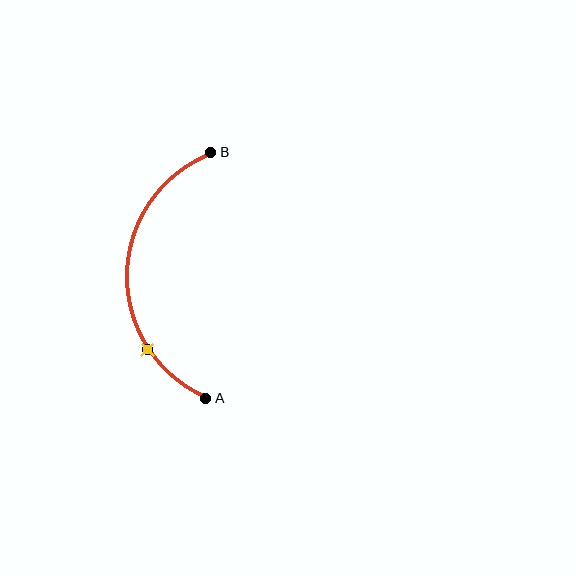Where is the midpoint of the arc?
The arc midpoint is the point on the curve farthest from the straight line joining A and B. It sits to the left of that line.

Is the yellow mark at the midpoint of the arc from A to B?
No. The yellow mark lies on the arc but is closer to endpoint A. The arc midpoint would be at the point on the curve equidistant along the arc from both A and B.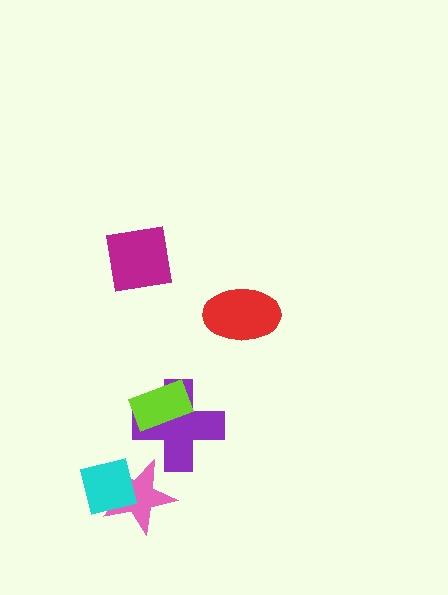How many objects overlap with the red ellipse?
0 objects overlap with the red ellipse.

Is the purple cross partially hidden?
Yes, it is partially covered by another shape.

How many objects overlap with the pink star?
1 object overlaps with the pink star.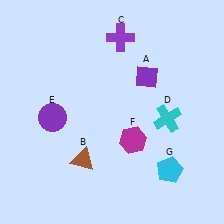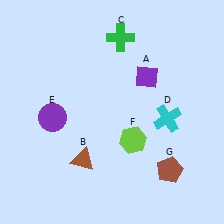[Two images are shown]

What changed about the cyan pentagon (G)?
In Image 1, G is cyan. In Image 2, it changed to brown.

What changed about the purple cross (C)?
In Image 1, C is purple. In Image 2, it changed to green.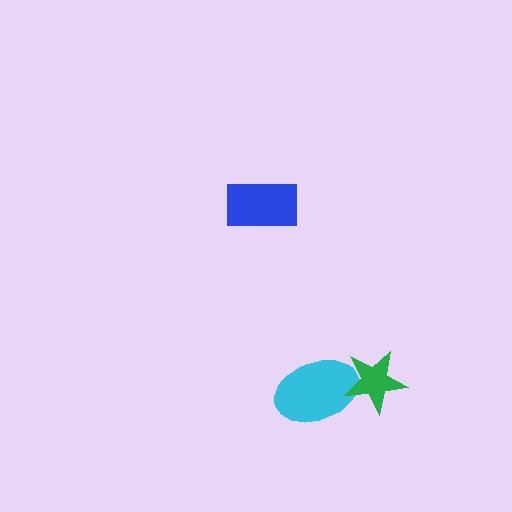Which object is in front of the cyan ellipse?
The green star is in front of the cyan ellipse.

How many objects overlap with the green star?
1 object overlaps with the green star.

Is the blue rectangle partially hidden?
No, no other shape covers it.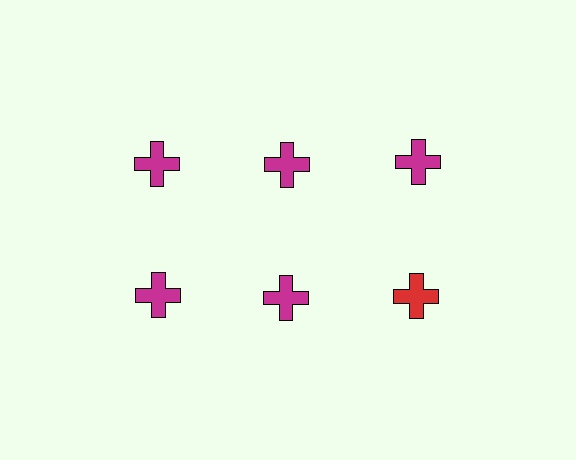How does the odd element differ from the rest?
It has a different color: red instead of magenta.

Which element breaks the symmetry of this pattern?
The red cross in the second row, center column breaks the symmetry. All other shapes are magenta crosses.